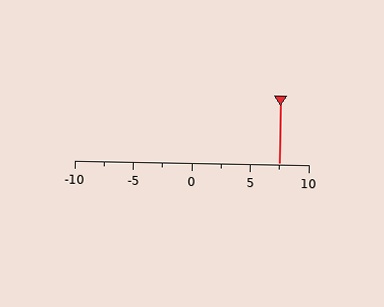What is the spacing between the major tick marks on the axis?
The major ticks are spaced 5 apart.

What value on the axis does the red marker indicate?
The marker indicates approximately 7.5.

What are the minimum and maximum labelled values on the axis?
The axis runs from -10 to 10.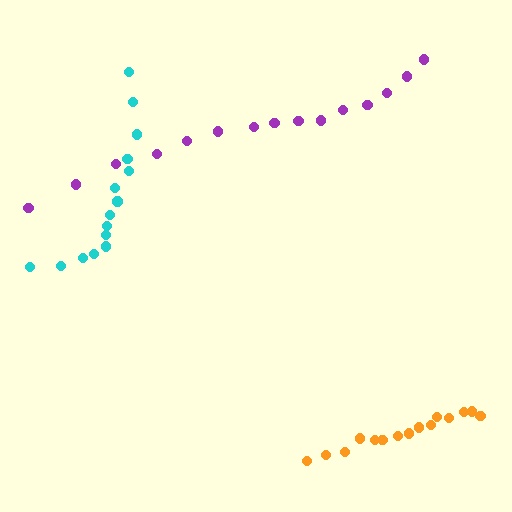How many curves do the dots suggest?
There are 3 distinct paths.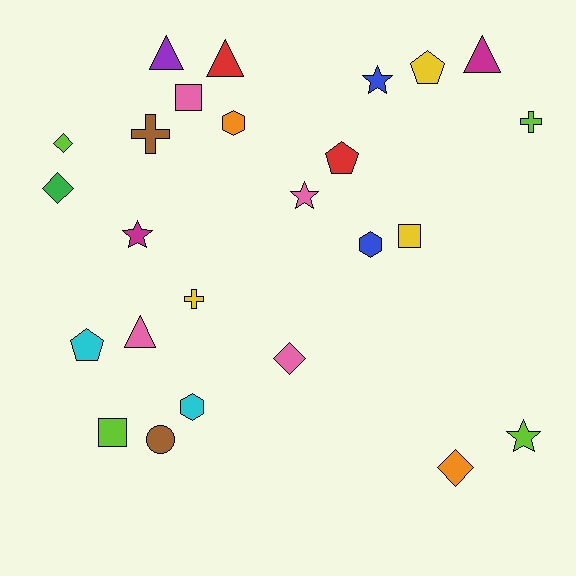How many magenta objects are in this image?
There are 2 magenta objects.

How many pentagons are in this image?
There are 3 pentagons.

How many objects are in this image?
There are 25 objects.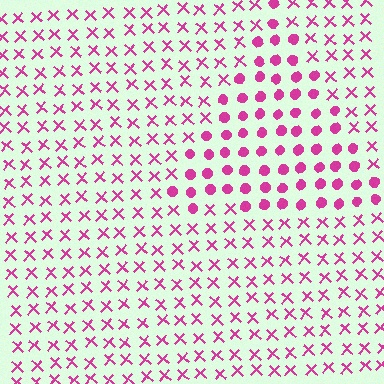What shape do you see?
I see a triangle.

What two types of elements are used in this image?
The image uses circles inside the triangle region and X marks outside it.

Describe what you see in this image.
The image is filled with small magenta elements arranged in a uniform grid. A triangle-shaped region contains circles, while the surrounding area contains X marks. The boundary is defined purely by the change in element shape.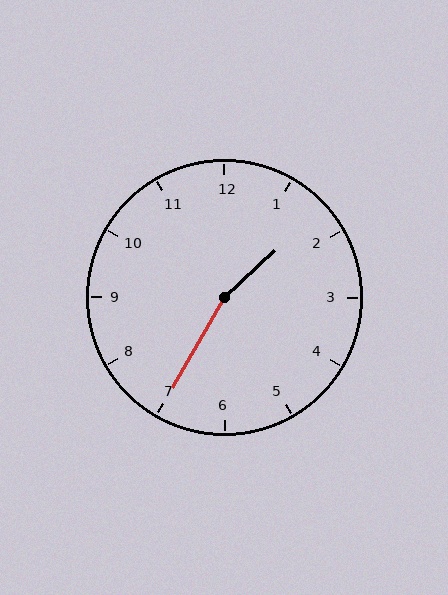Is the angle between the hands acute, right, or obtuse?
It is obtuse.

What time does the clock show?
1:35.